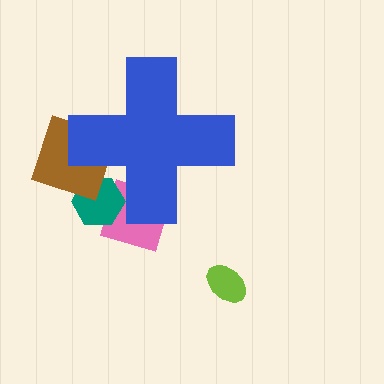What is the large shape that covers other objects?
A blue cross.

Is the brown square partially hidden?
Yes, the brown square is partially hidden behind the blue cross.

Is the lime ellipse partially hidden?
No, the lime ellipse is fully visible.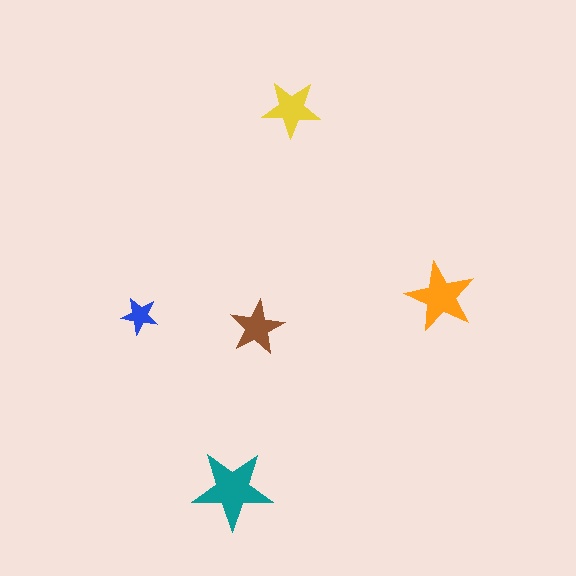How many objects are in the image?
There are 5 objects in the image.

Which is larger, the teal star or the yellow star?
The teal one.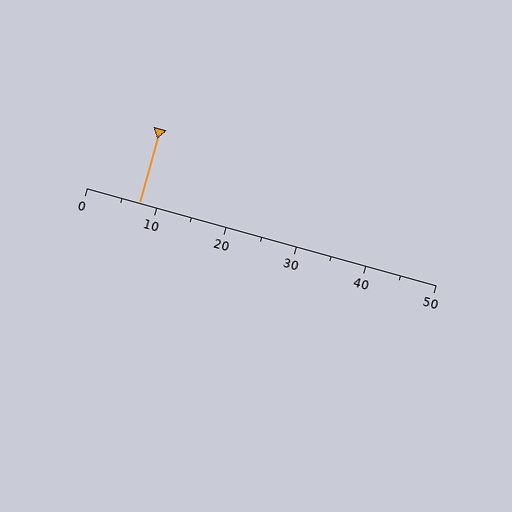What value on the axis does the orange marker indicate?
The marker indicates approximately 7.5.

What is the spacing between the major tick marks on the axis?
The major ticks are spaced 10 apart.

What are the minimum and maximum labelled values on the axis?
The axis runs from 0 to 50.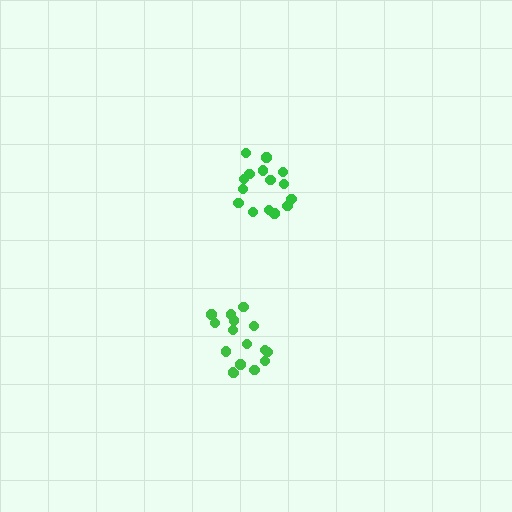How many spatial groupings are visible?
There are 2 spatial groupings.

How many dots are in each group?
Group 1: 15 dots, Group 2: 17 dots (32 total).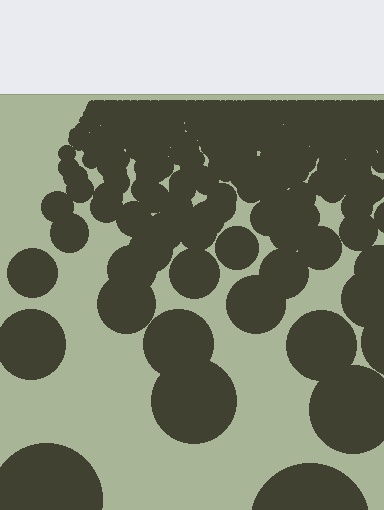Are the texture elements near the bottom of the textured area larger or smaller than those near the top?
Larger. Near the bottom, elements are closer to the viewer and appear at a bigger on-screen size.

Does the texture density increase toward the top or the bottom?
Density increases toward the top.